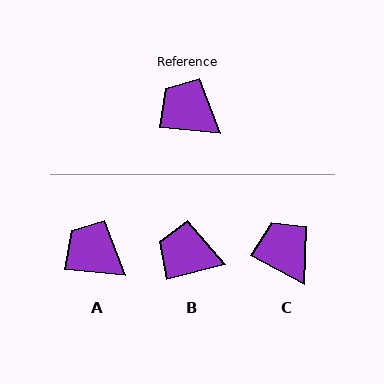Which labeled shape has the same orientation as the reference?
A.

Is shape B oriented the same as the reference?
No, it is off by about 20 degrees.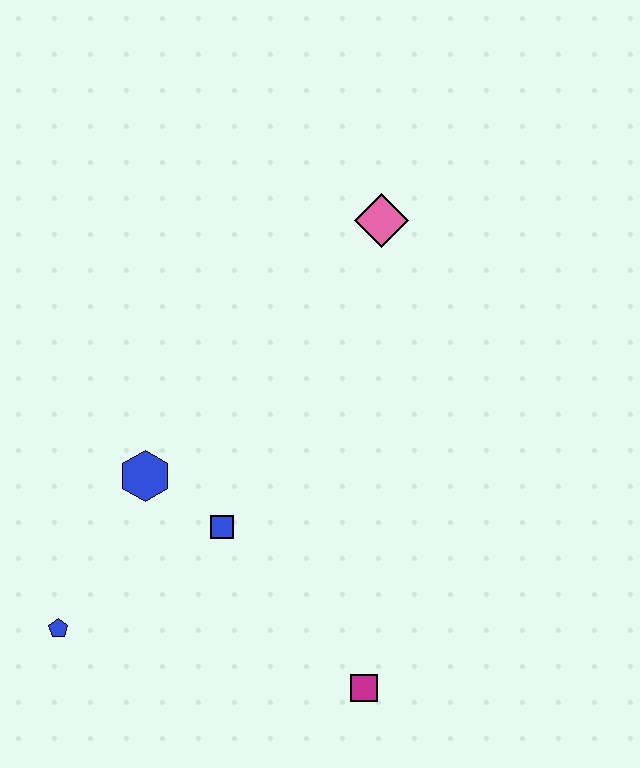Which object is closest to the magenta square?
The blue square is closest to the magenta square.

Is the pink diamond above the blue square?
Yes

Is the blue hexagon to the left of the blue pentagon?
No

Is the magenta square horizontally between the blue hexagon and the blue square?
No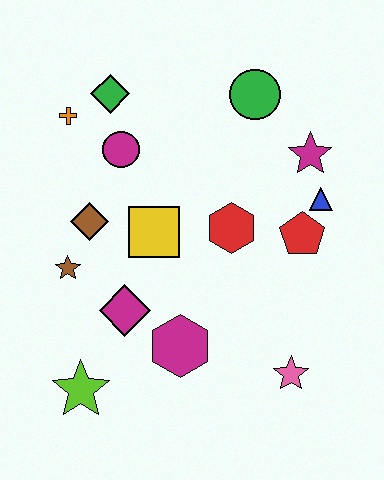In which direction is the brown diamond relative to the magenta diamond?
The brown diamond is above the magenta diamond.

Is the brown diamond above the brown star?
Yes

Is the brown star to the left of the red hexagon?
Yes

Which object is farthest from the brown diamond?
The pink star is farthest from the brown diamond.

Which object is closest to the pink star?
The magenta hexagon is closest to the pink star.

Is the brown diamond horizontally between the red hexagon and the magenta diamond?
No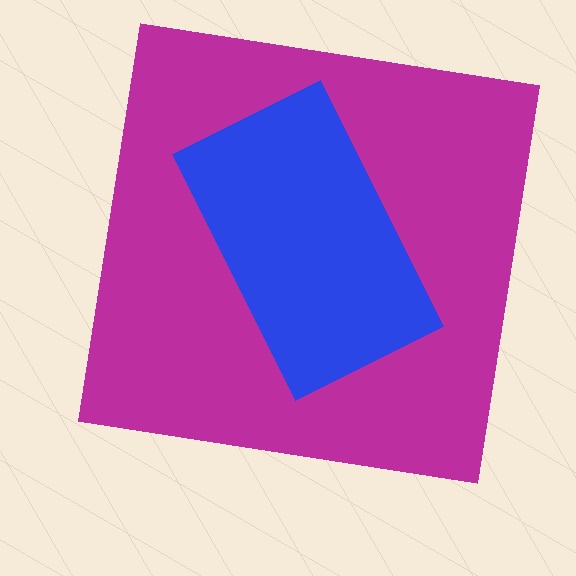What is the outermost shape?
The magenta square.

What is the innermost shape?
The blue rectangle.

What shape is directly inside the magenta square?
The blue rectangle.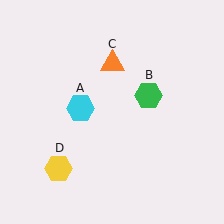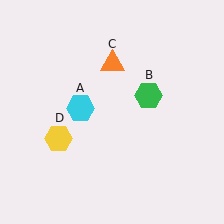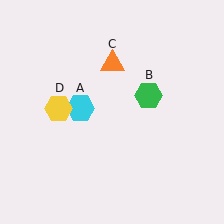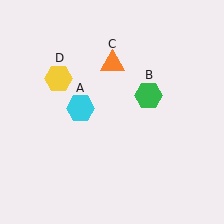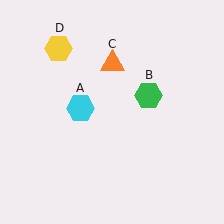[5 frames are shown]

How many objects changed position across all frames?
1 object changed position: yellow hexagon (object D).